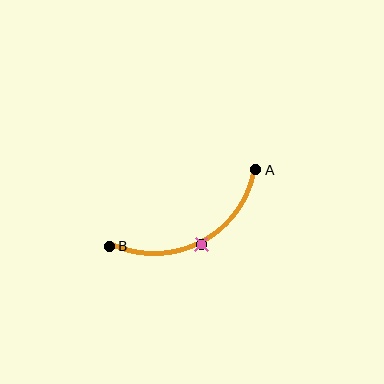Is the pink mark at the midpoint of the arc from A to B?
Yes. The pink mark lies on the arc at equal arc-length from both A and B — it is the arc midpoint.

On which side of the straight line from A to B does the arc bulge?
The arc bulges below the straight line connecting A and B.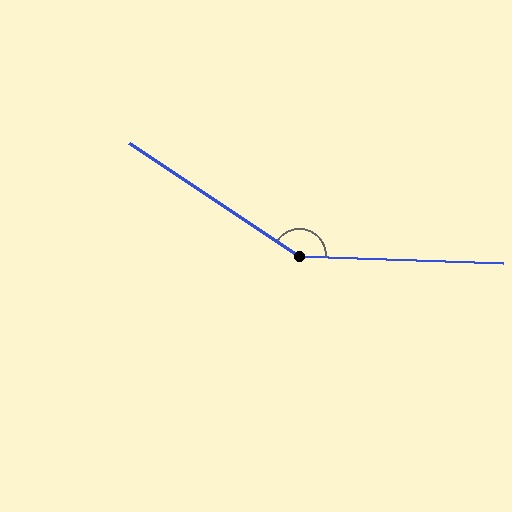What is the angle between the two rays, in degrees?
Approximately 149 degrees.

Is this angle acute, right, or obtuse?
It is obtuse.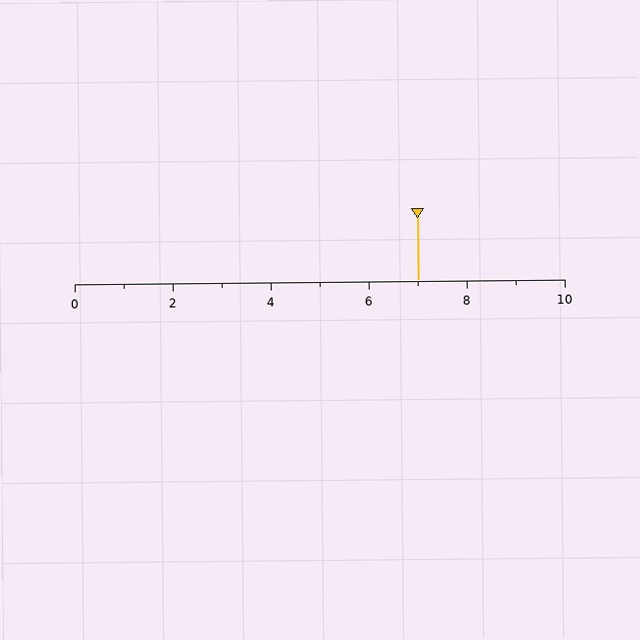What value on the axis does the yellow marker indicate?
The marker indicates approximately 7.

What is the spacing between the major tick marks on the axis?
The major ticks are spaced 2 apart.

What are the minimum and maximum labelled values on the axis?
The axis runs from 0 to 10.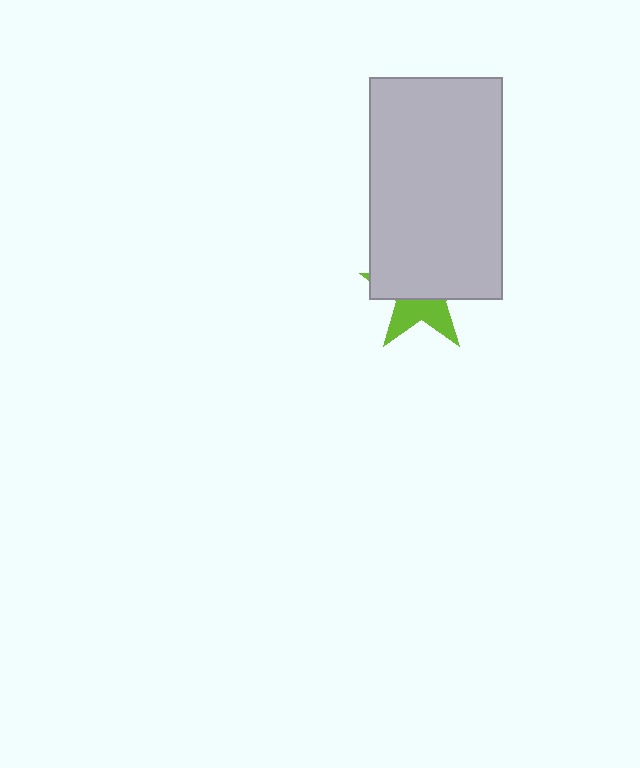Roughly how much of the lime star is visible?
A small part of it is visible (roughly 40%).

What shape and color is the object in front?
The object in front is a light gray rectangle.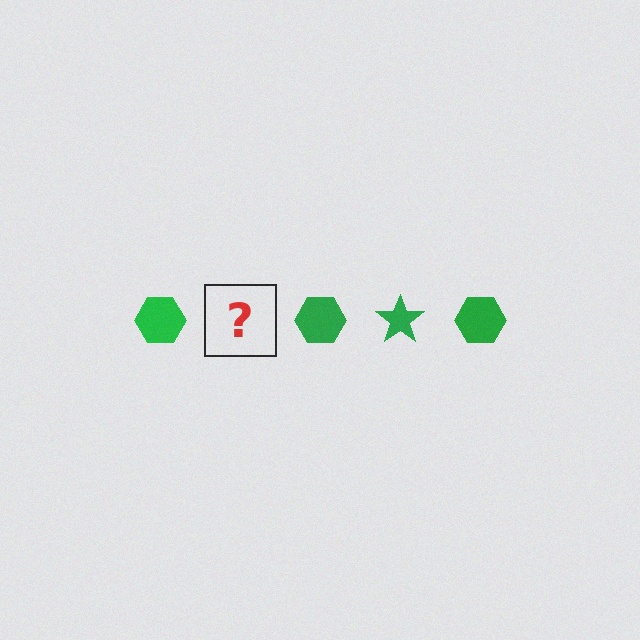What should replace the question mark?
The question mark should be replaced with a green star.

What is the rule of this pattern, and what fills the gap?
The rule is that the pattern cycles through hexagon, star shapes in green. The gap should be filled with a green star.